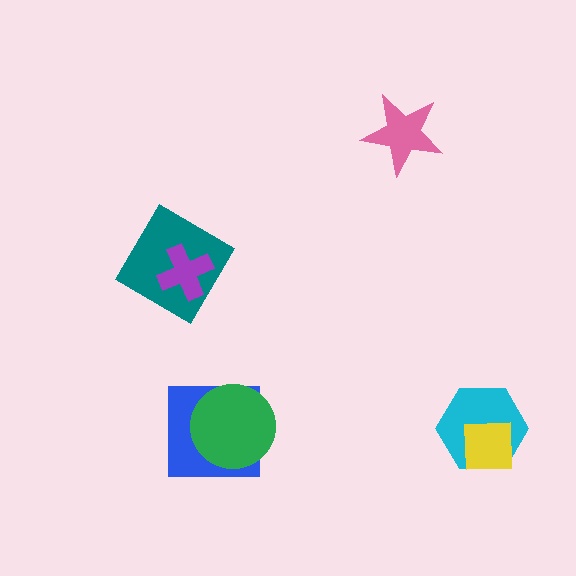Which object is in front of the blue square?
The green circle is in front of the blue square.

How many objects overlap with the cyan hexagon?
1 object overlaps with the cyan hexagon.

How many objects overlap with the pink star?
0 objects overlap with the pink star.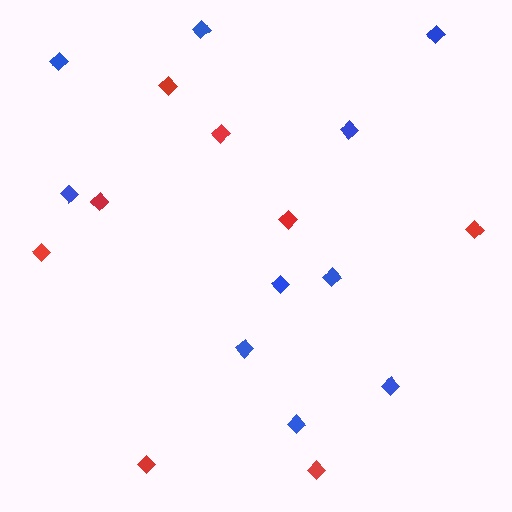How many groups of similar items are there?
There are 2 groups: one group of red diamonds (8) and one group of blue diamonds (10).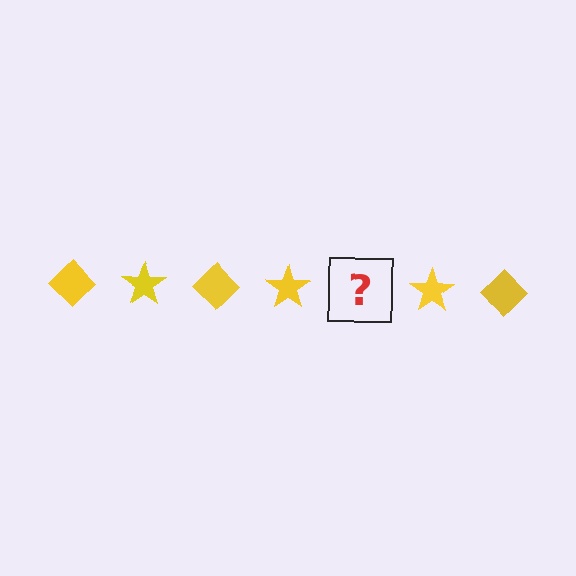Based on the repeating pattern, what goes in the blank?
The blank should be a yellow diamond.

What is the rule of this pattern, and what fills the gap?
The rule is that the pattern cycles through diamond, star shapes in yellow. The gap should be filled with a yellow diamond.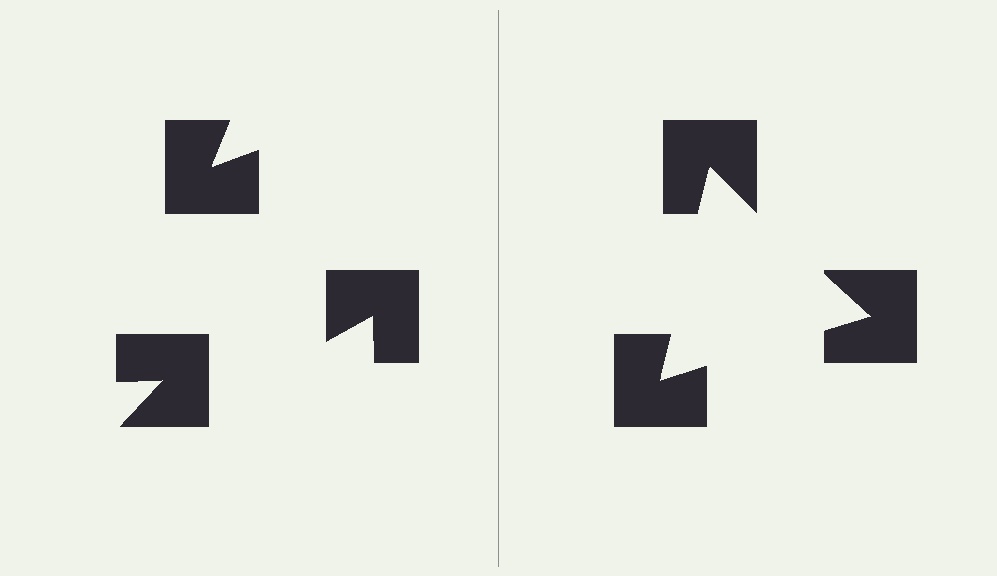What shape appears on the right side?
An illusory triangle.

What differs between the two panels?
The notched squares are positioned identically on both sides; only the wedge orientations differ. On the right they align to a triangle; on the left they are misaligned.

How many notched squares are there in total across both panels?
6 — 3 on each side.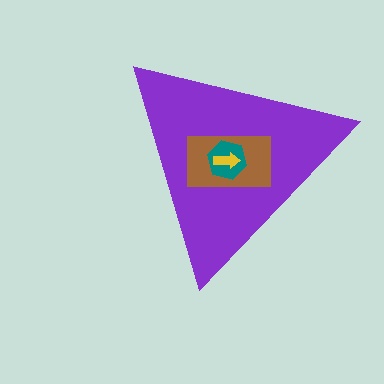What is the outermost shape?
The purple triangle.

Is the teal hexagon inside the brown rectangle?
Yes.